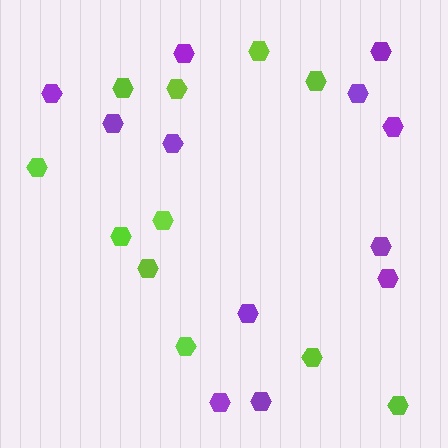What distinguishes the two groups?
There are 2 groups: one group of purple hexagons (12) and one group of lime hexagons (11).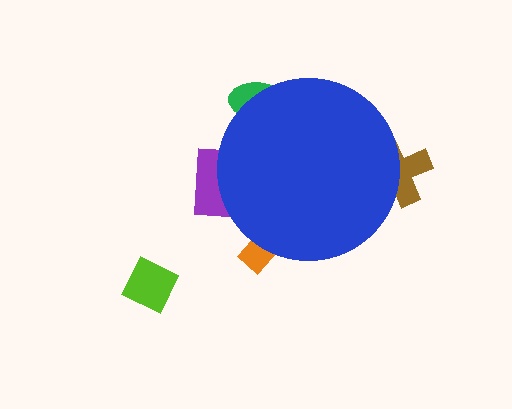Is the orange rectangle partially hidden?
Yes, the orange rectangle is partially hidden behind the blue circle.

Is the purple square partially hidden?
Yes, the purple square is partially hidden behind the blue circle.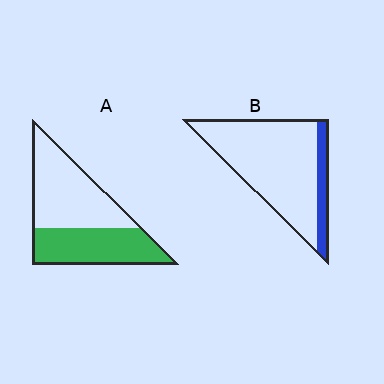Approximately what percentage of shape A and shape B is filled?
A is approximately 45% and B is approximately 15%.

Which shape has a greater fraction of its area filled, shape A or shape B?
Shape A.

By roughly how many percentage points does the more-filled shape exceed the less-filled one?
By roughly 30 percentage points (A over B).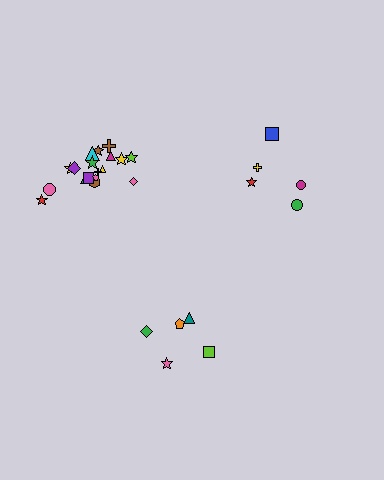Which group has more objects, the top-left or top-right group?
The top-left group.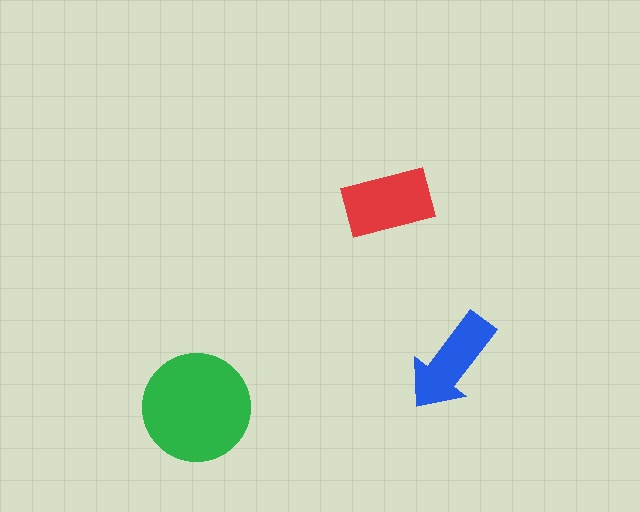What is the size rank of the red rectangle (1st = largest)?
2nd.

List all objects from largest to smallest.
The green circle, the red rectangle, the blue arrow.